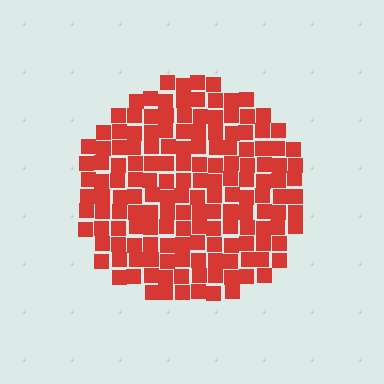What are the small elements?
The small elements are squares.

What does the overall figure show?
The overall figure shows a circle.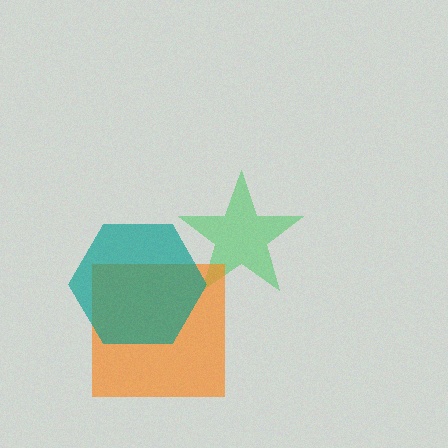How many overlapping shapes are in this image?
There are 3 overlapping shapes in the image.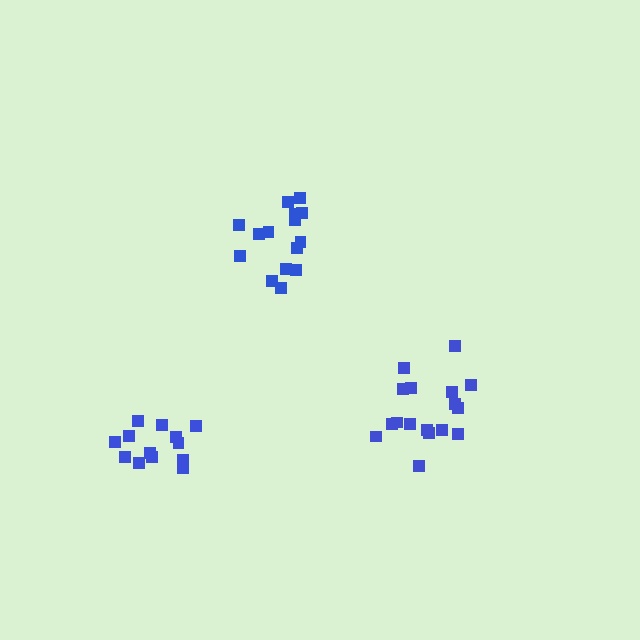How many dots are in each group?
Group 1: 15 dots, Group 2: 13 dots, Group 3: 17 dots (45 total).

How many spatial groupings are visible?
There are 3 spatial groupings.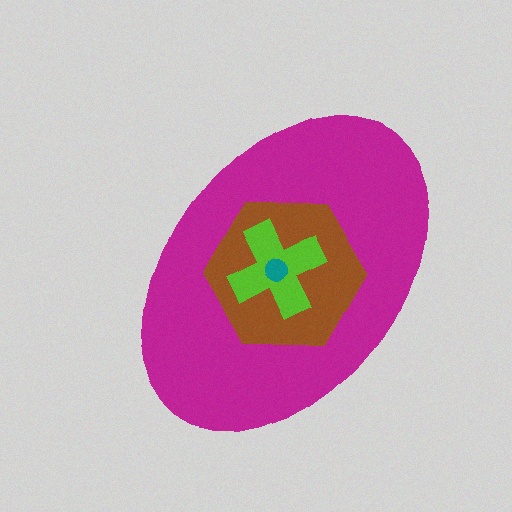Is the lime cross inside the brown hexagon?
Yes.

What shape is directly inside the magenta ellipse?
The brown hexagon.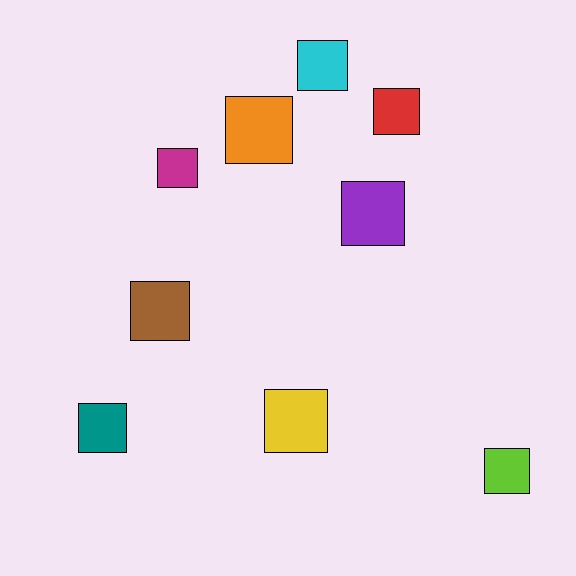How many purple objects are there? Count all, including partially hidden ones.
There is 1 purple object.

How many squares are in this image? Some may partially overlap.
There are 9 squares.